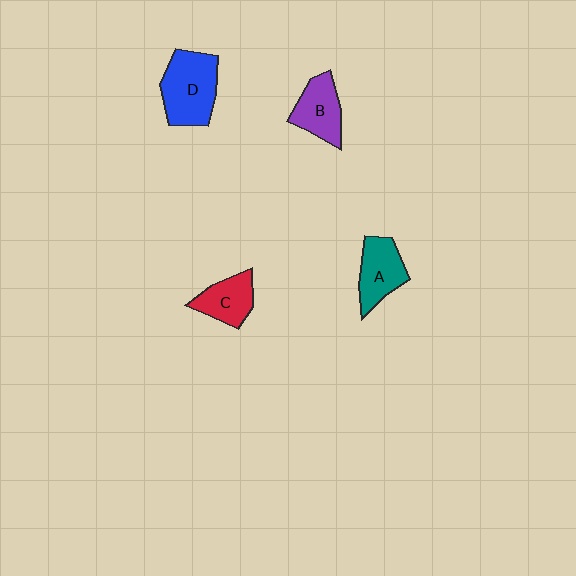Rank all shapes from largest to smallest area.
From largest to smallest: D (blue), A (teal), B (purple), C (red).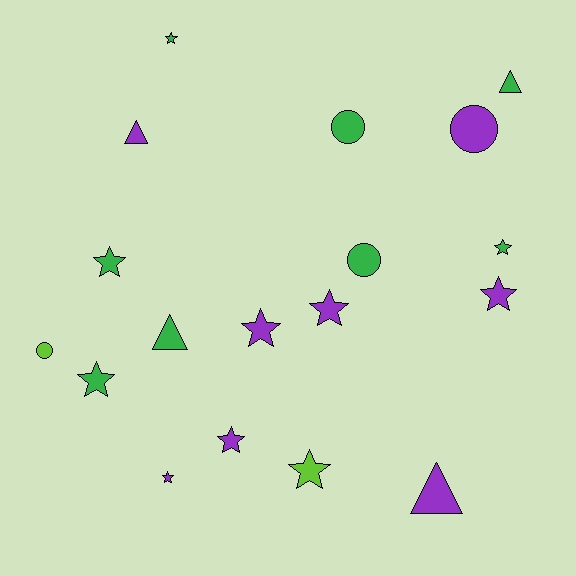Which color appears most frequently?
Green, with 8 objects.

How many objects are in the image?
There are 18 objects.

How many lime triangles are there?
There are no lime triangles.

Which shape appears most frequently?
Star, with 10 objects.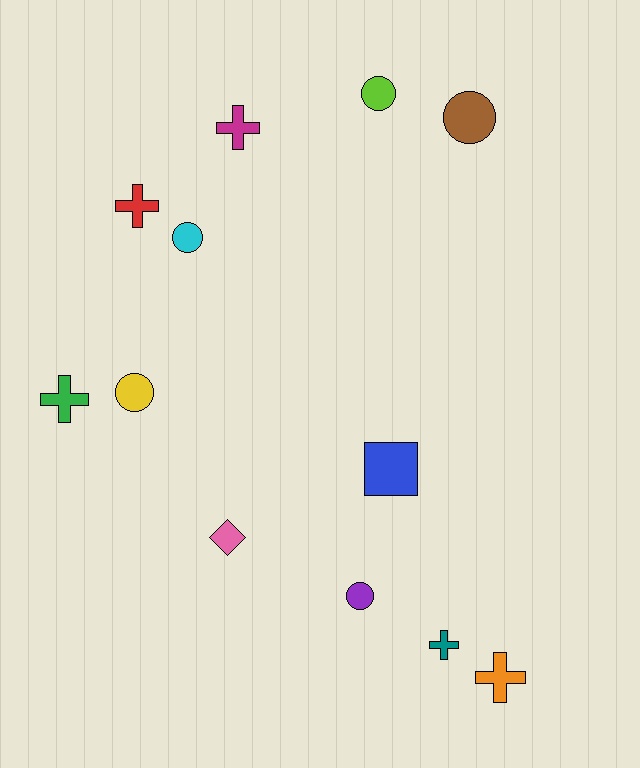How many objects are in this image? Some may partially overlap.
There are 12 objects.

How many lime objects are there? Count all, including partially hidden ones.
There is 1 lime object.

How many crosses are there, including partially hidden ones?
There are 5 crosses.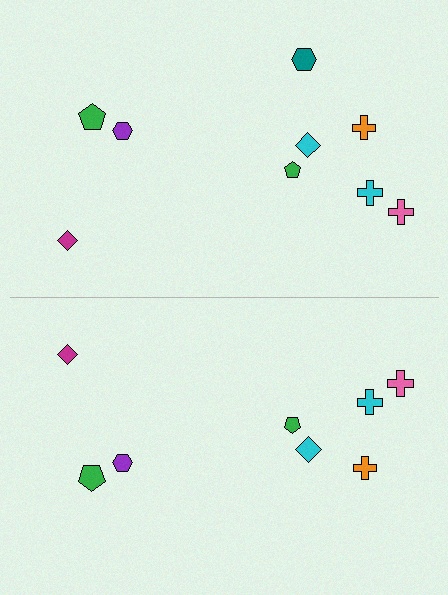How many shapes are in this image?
There are 17 shapes in this image.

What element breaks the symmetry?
A teal hexagon is missing from the bottom side.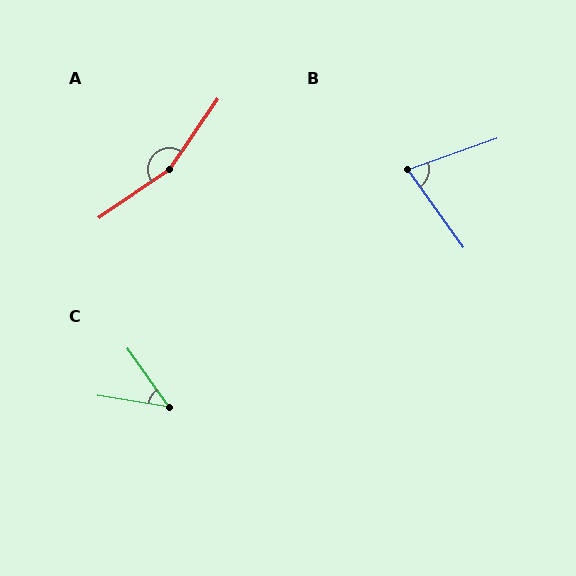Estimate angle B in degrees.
Approximately 74 degrees.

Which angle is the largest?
A, at approximately 159 degrees.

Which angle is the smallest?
C, at approximately 46 degrees.